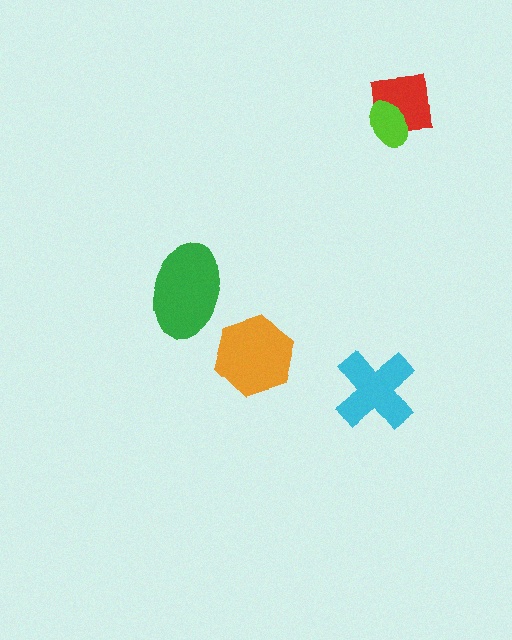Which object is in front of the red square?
The lime ellipse is in front of the red square.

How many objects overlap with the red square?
1 object overlaps with the red square.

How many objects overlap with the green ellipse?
0 objects overlap with the green ellipse.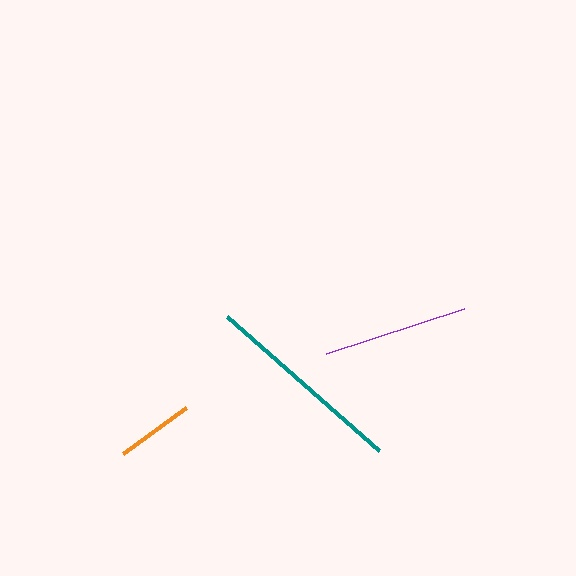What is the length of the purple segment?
The purple segment is approximately 146 pixels long.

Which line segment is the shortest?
The orange line is the shortest at approximately 78 pixels.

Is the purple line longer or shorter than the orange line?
The purple line is longer than the orange line.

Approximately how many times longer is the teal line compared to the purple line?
The teal line is approximately 1.4 times the length of the purple line.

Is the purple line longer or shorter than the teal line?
The teal line is longer than the purple line.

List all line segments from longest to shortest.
From longest to shortest: teal, purple, orange.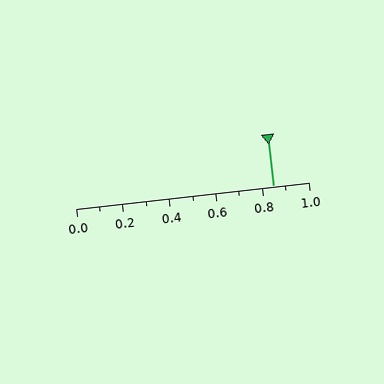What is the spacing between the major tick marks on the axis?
The major ticks are spaced 0.2 apart.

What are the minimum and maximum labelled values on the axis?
The axis runs from 0.0 to 1.0.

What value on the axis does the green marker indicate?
The marker indicates approximately 0.85.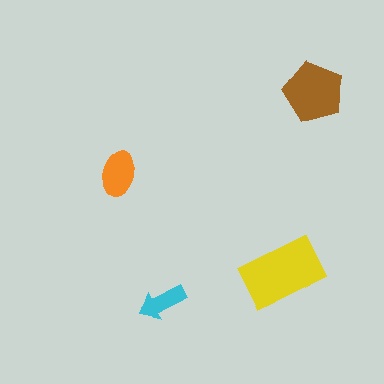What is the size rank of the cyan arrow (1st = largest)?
4th.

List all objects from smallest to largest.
The cyan arrow, the orange ellipse, the brown pentagon, the yellow rectangle.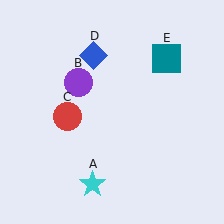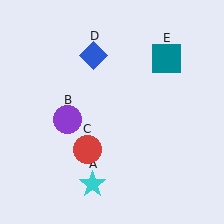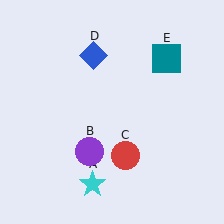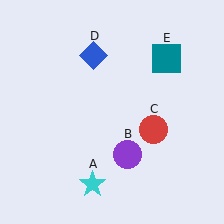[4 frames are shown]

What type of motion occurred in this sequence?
The purple circle (object B), red circle (object C) rotated counterclockwise around the center of the scene.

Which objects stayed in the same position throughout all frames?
Cyan star (object A) and blue diamond (object D) and teal square (object E) remained stationary.